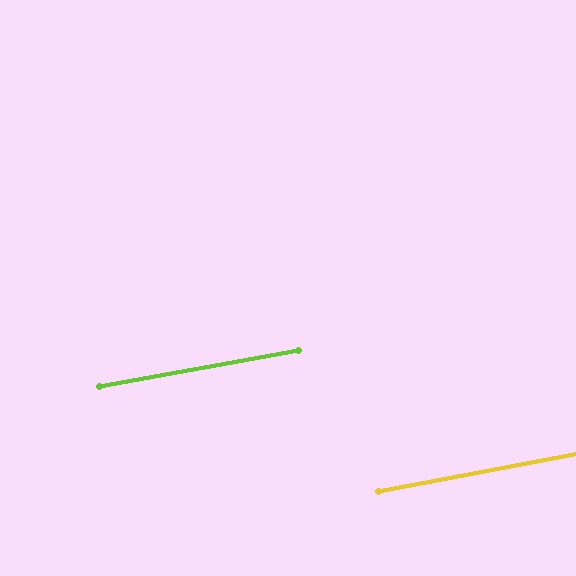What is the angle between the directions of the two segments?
Approximately 1 degree.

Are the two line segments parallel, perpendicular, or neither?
Parallel — their directions differ by only 0.8°.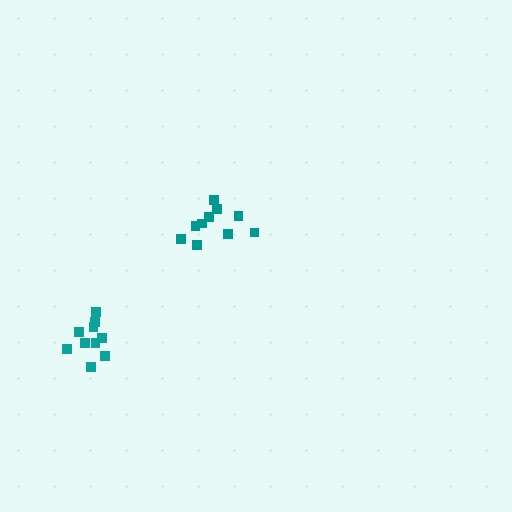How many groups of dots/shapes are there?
There are 2 groups.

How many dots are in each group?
Group 1: 10 dots, Group 2: 10 dots (20 total).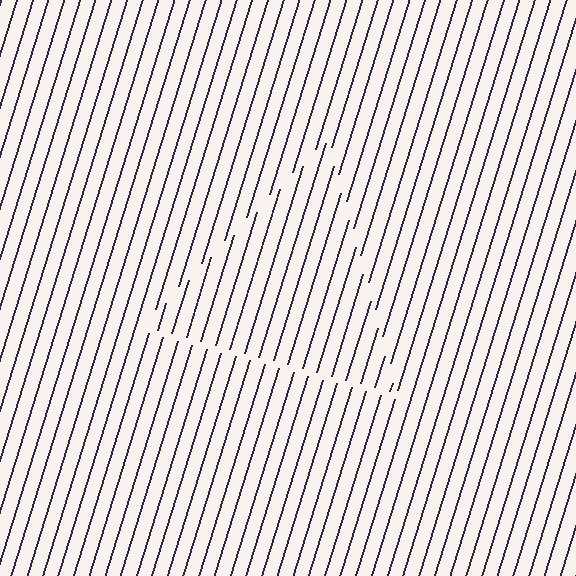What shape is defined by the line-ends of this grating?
An illusory triangle. The interior of the shape contains the same grating, shifted by half a period — the contour is defined by the phase discontinuity where line-ends from the inner and outer gratings abut.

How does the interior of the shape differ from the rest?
The interior of the shape contains the same grating, shifted by half a period — the contour is defined by the phase discontinuity where line-ends from the inner and outer gratings abut.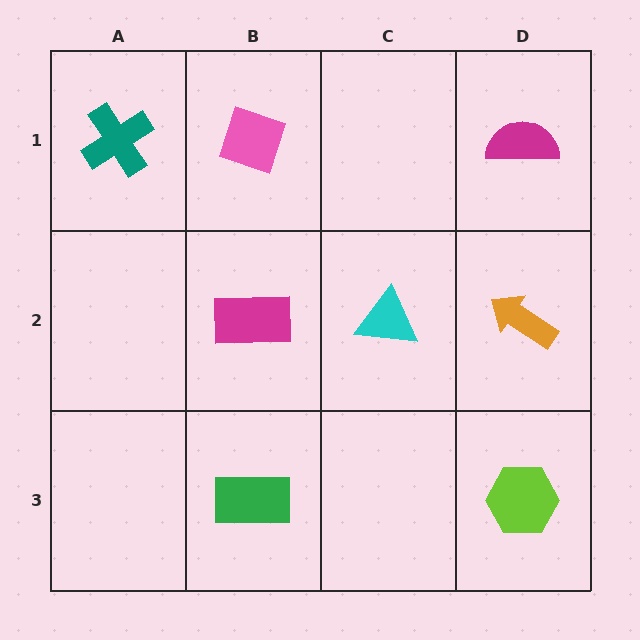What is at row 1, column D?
A magenta semicircle.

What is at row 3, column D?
A lime hexagon.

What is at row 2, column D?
An orange arrow.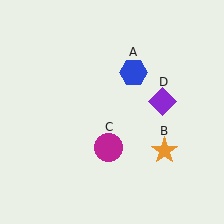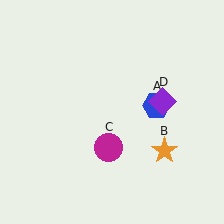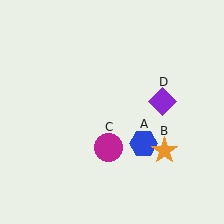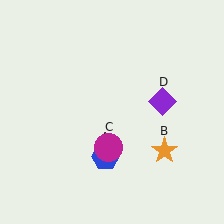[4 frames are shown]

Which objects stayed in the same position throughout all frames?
Orange star (object B) and magenta circle (object C) and purple diamond (object D) remained stationary.